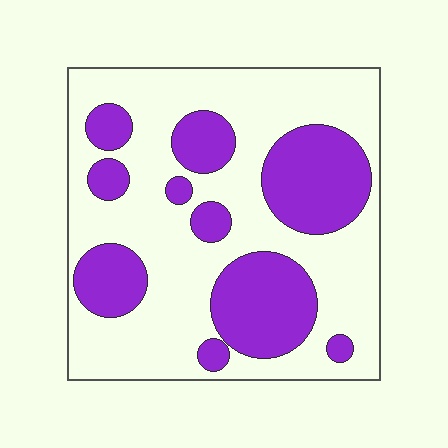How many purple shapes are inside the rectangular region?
10.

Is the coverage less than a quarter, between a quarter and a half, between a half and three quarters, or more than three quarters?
Between a quarter and a half.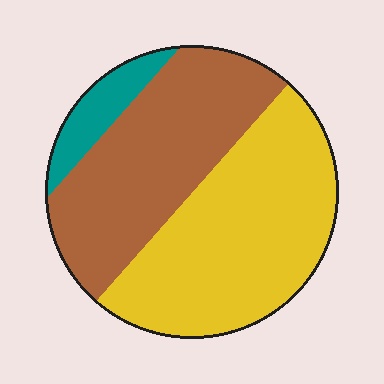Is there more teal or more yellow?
Yellow.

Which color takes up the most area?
Yellow, at roughly 50%.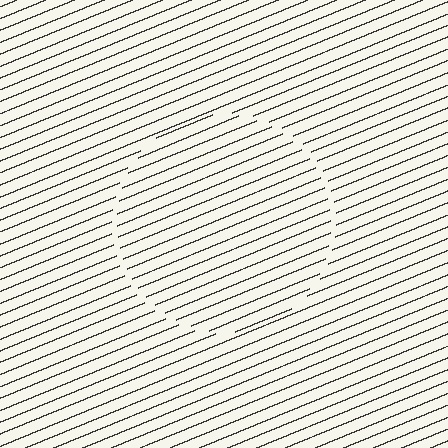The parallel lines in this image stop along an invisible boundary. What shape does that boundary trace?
An illusory circle. The interior of the shape contains the same grating, shifted by half a period — the contour is defined by the phase discontinuity where line-ends from the inner and outer gratings abut.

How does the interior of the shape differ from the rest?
The interior of the shape contains the same grating, shifted by half a period — the contour is defined by the phase discontinuity where line-ends from the inner and outer gratings abut.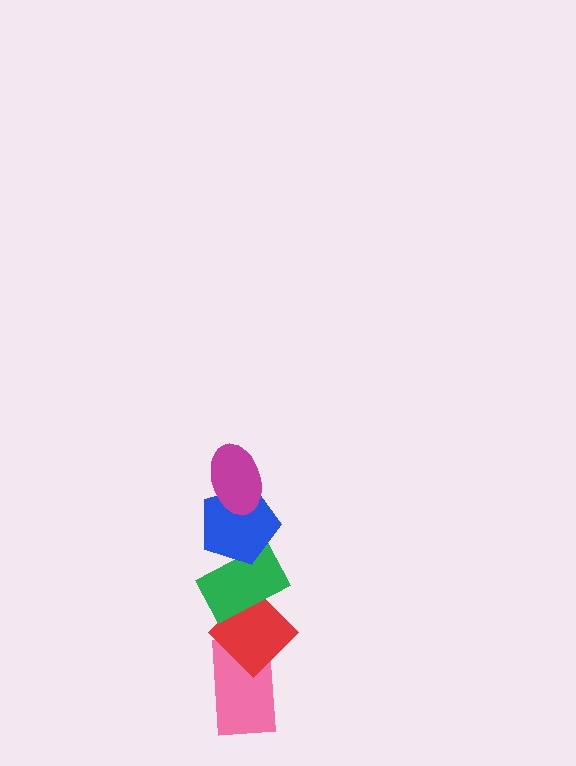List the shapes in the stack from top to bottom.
From top to bottom: the magenta ellipse, the blue pentagon, the green rectangle, the red diamond, the pink rectangle.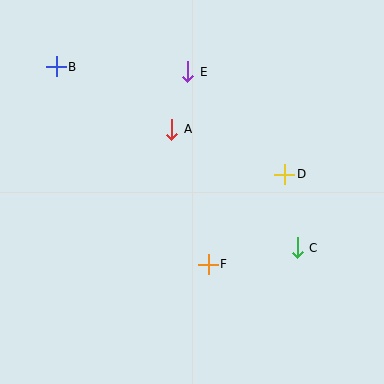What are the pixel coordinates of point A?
Point A is at (172, 129).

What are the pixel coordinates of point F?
Point F is at (208, 264).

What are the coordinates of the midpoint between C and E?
The midpoint between C and E is at (242, 160).